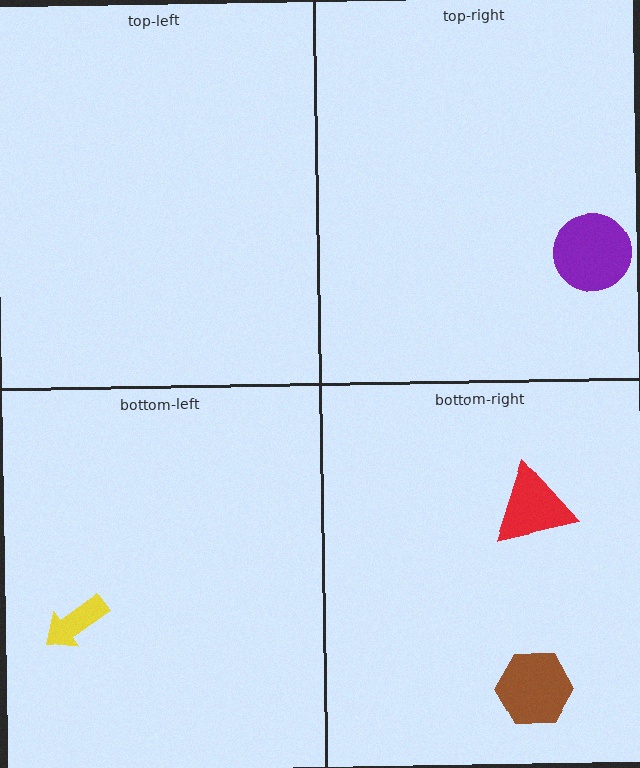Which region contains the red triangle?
The bottom-right region.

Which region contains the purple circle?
The top-right region.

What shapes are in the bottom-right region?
The red triangle, the brown hexagon.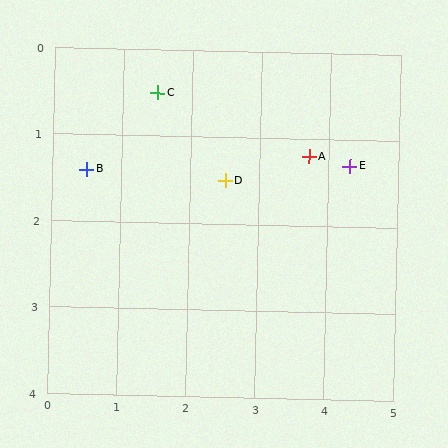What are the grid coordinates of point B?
Point B is at approximately (0.5, 1.4).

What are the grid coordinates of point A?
Point A is at approximately (3.7, 1.2).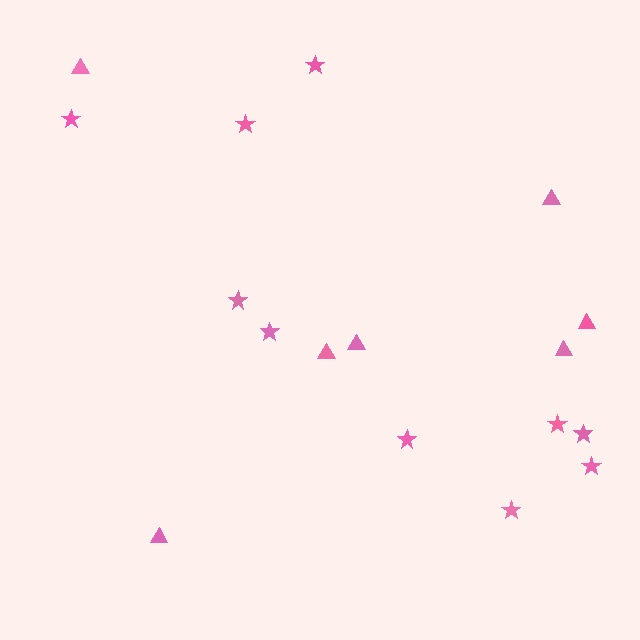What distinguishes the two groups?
There are 2 groups: one group of triangles (7) and one group of stars (10).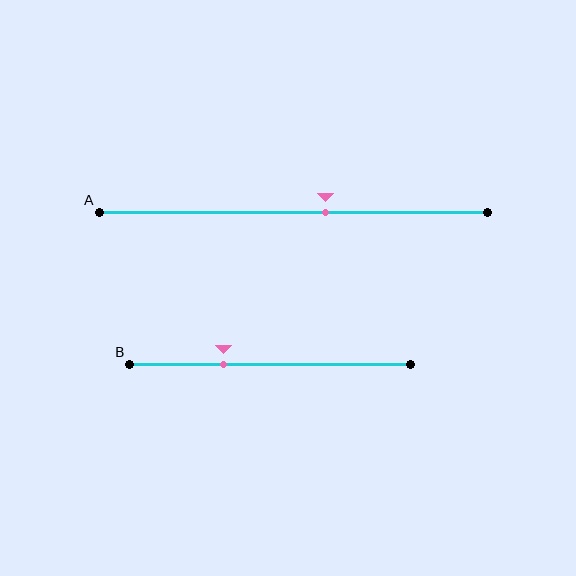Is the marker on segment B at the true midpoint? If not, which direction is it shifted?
No, the marker on segment B is shifted to the left by about 17% of the segment length.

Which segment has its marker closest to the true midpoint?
Segment A has its marker closest to the true midpoint.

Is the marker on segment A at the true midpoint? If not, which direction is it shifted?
No, the marker on segment A is shifted to the right by about 8% of the segment length.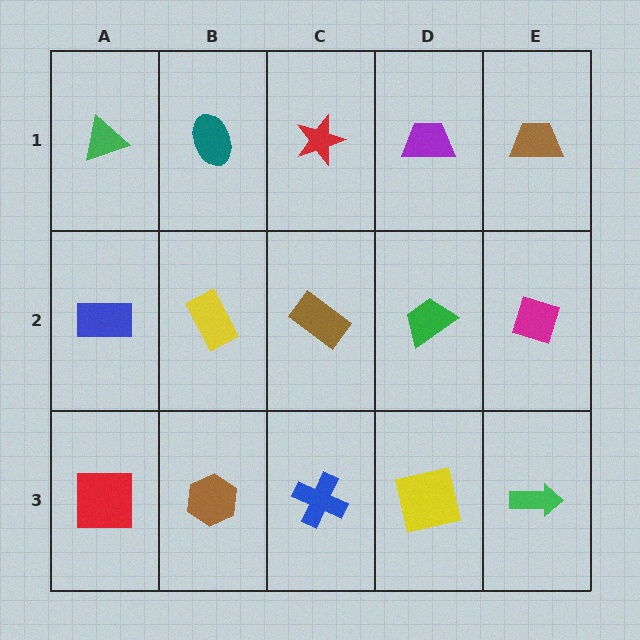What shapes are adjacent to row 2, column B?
A teal ellipse (row 1, column B), a brown hexagon (row 3, column B), a blue rectangle (row 2, column A), a brown rectangle (row 2, column C).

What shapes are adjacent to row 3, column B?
A yellow rectangle (row 2, column B), a red square (row 3, column A), a blue cross (row 3, column C).